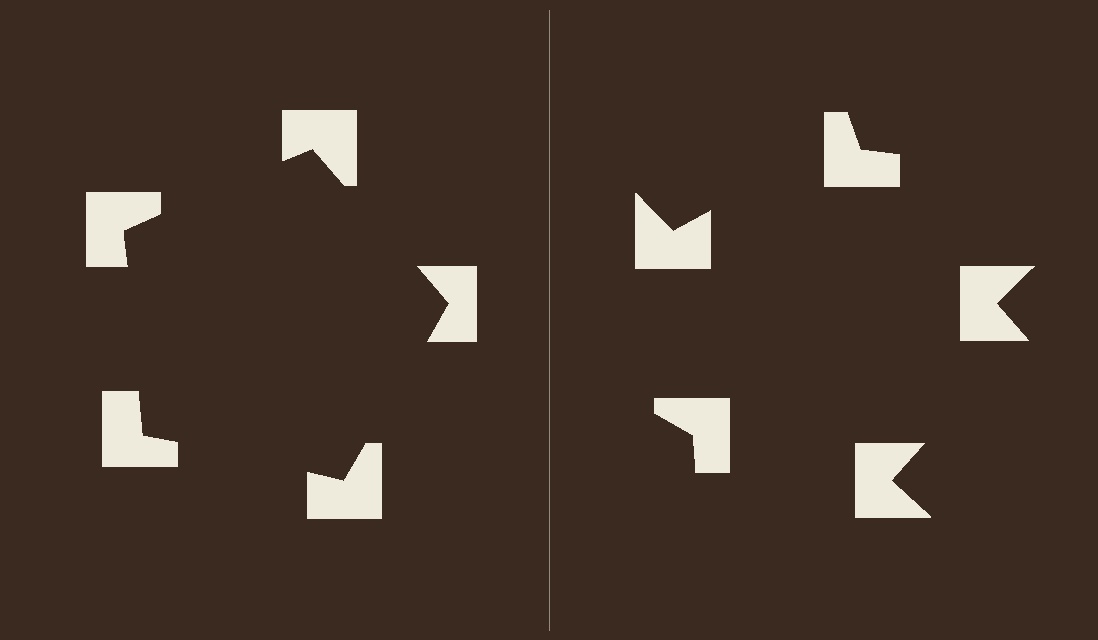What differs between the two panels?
The notched squares are positioned identically on both sides; only the wedge orientations differ. On the left they align to a pentagon; on the right they are misaligned.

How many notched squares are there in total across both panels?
10 — 5 on each side.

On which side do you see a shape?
An illusory pentagon appears on the left side. On the right side the wedge cuts are rotated, so no coherent shape forms.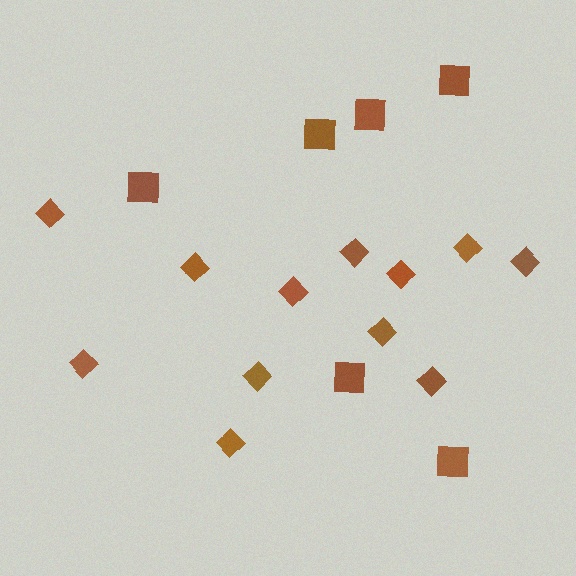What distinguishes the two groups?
There are 2 groups: one group of squares (6) and one group of diamonds (12).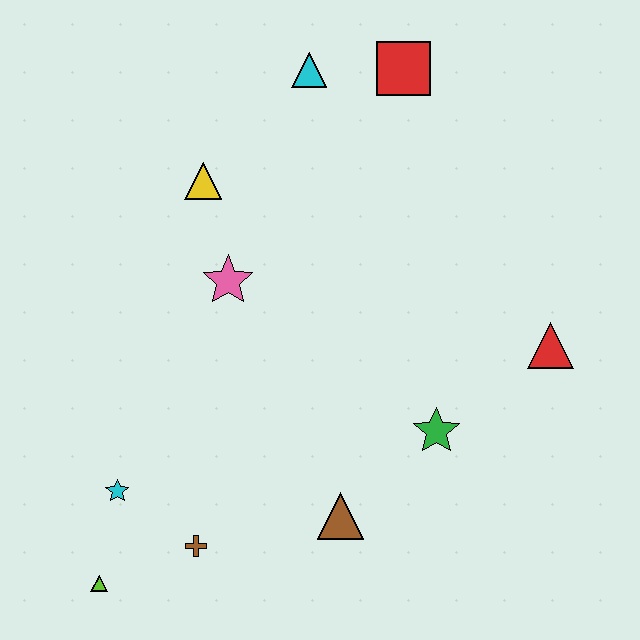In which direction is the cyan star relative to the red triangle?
The cyan star is to the left of the red triangle.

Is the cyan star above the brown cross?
Yes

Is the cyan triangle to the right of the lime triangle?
Yes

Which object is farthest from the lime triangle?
The red square is farthest from the lime triangle.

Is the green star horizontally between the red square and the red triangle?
Yes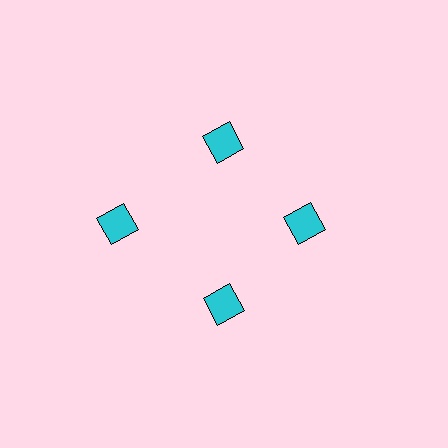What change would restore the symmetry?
The symmetry would be restored by moving it inward, back onto the ring so that all 4 squares sit at equal angles and equal distance from the center.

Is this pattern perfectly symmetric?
No. The 4 cyan squares are arranged in a ring, but one element near the 9 o'clock position is pushed outward from the center, breaking the 4-fold rotational symmetry.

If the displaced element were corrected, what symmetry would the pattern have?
It would have 4-fold rotational symmetry — the pattern would map onto itself every 90 degrees.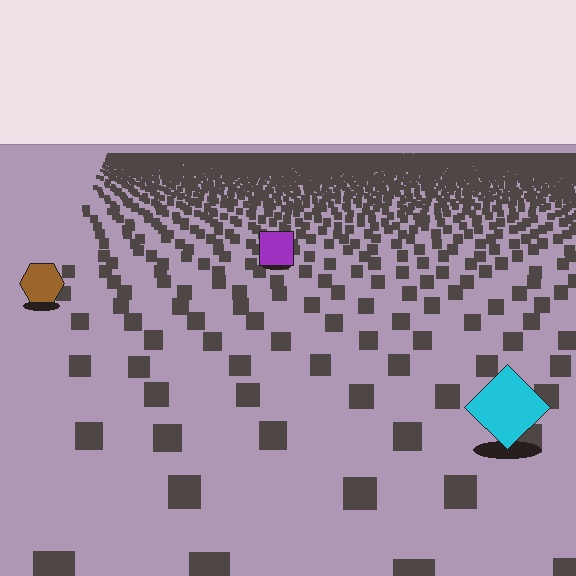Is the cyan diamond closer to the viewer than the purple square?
Yes. The cyan diamond is closer — you can tell from the texture gradient: the ground texture is coarser near it.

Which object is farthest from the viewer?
The purple square is farthest from the viewer. It appears smaller and the ground texture around it is denser.